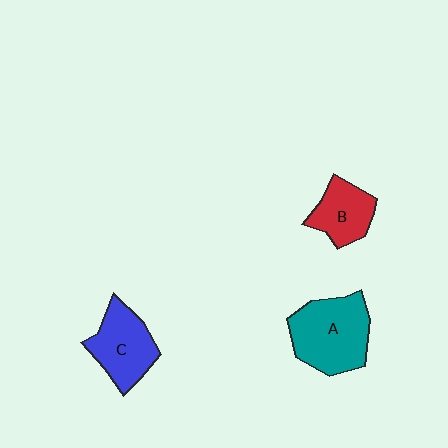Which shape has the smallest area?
Shape B (red).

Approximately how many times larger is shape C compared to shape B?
Approximately 1.3 times.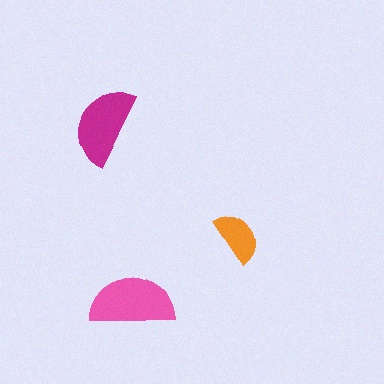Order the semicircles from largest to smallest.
the pink one, the magenta one, the orange one.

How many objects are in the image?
There are 3 objects in the image.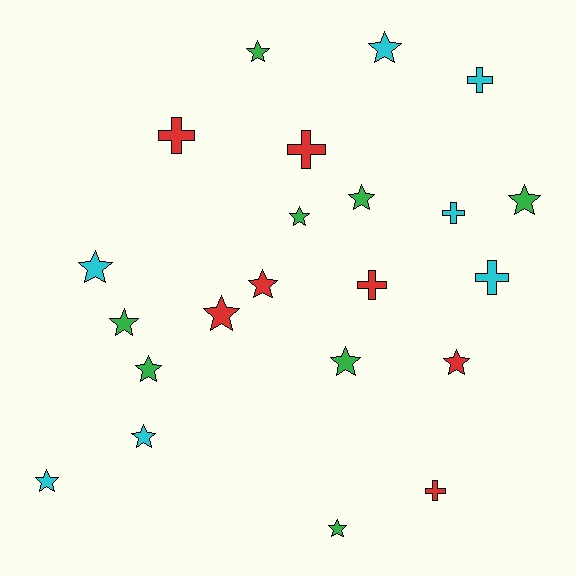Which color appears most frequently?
Green, with 8 objects.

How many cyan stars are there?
There are 4 cyan stars.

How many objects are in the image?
There are 22 objects.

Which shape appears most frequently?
Star, with 15 objects.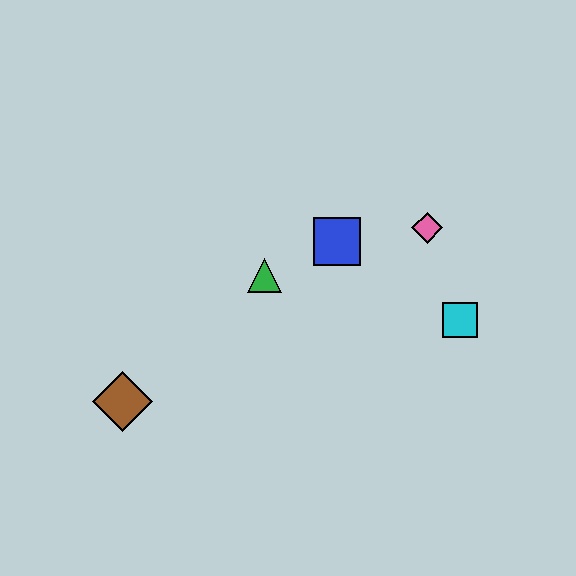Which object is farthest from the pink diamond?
The brown diamond is farthest from the pink diamond.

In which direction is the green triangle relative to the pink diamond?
The green triangle is to the left of the pink diamond.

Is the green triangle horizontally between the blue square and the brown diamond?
Yes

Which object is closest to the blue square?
The green triangle is closest to the blue square.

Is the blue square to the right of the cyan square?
No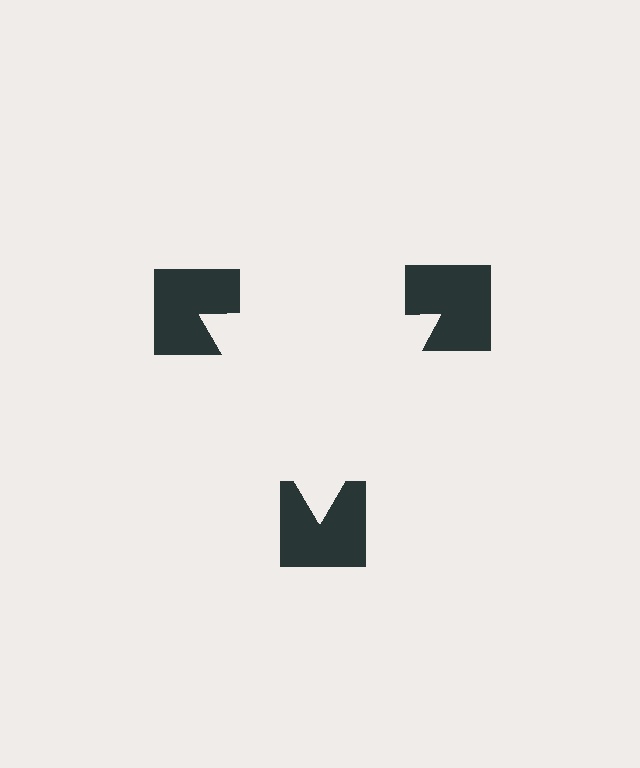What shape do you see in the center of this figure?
An illusory triangle — its edges are inferred from the aligned wedge cuts in the notched squares, not physically drawn.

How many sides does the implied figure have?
3 sides.